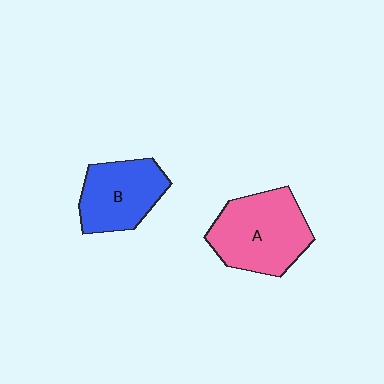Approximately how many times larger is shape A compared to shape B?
Approximately 1.3 times.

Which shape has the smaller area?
Shape B (blue).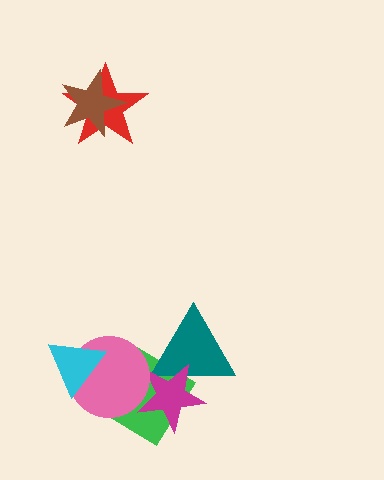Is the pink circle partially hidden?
Yes, it is partially covered by another shape.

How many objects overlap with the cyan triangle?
1 object overlaps with the cyan triangle.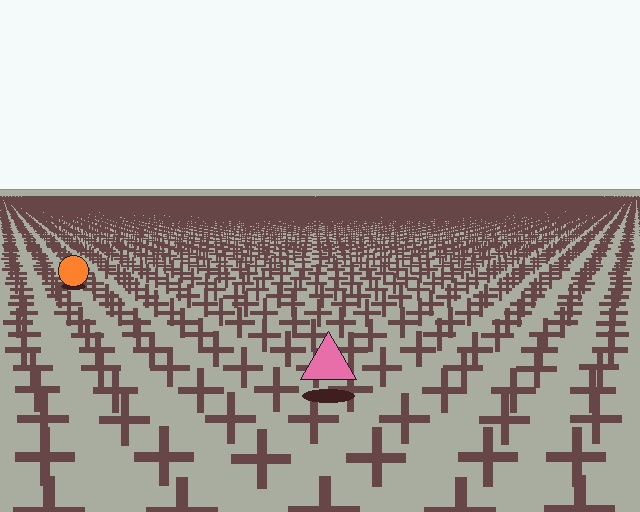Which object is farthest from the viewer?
The orange circle is farthest from the viewer. It appears smaller and the ground texture around it is denser.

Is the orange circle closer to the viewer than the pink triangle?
No. The pink triangle is closer — you can tell from the texture gradient: the ground texture is coarser near it.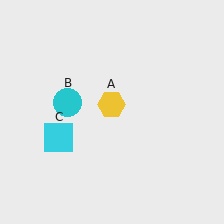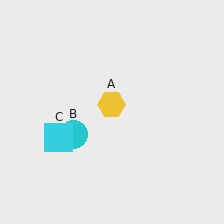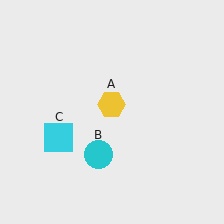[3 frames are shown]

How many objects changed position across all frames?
1 object changed position: cyan circle (object B).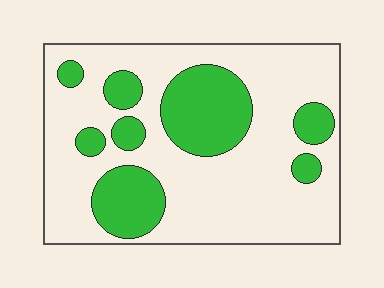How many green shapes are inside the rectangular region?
8.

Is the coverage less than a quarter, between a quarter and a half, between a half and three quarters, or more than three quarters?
Between a quarter and a half.